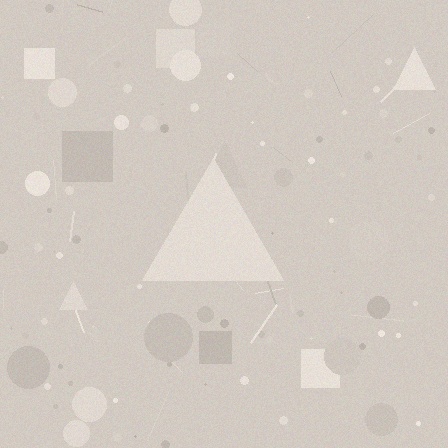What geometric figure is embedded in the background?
A triangle is embedded in the background.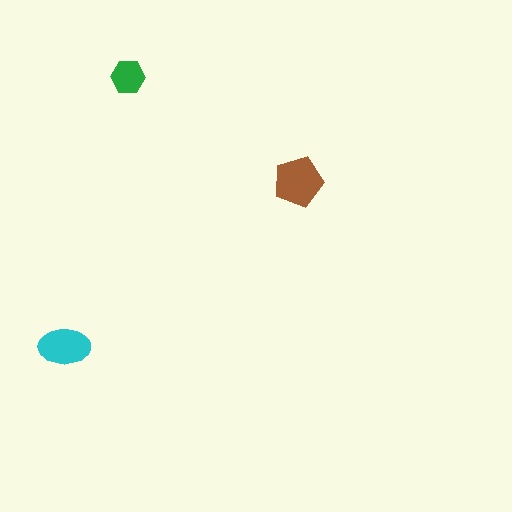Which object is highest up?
The green hexagon is topmost.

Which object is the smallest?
The green hexagon.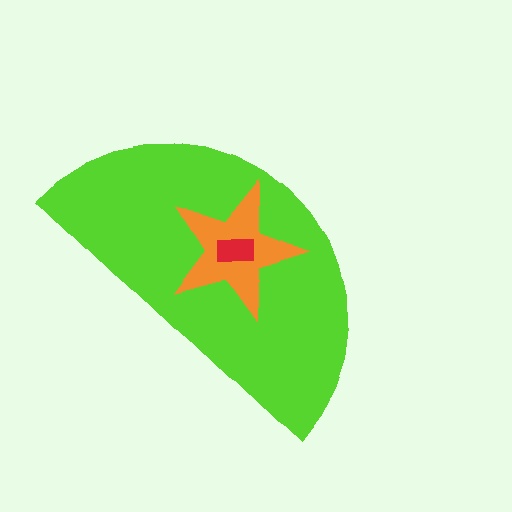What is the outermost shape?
The lime semicircle.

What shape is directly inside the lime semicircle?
The orange star.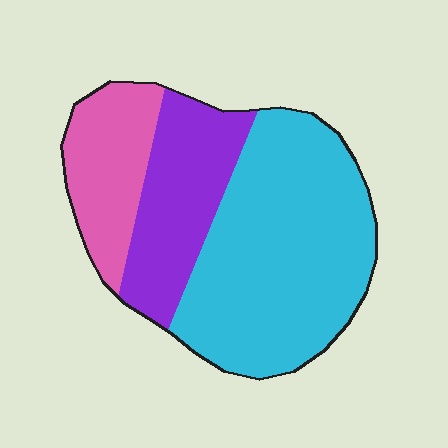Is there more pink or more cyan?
Cyan.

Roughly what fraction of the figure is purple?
Purple takes up about one quarter (1/4) of the figure.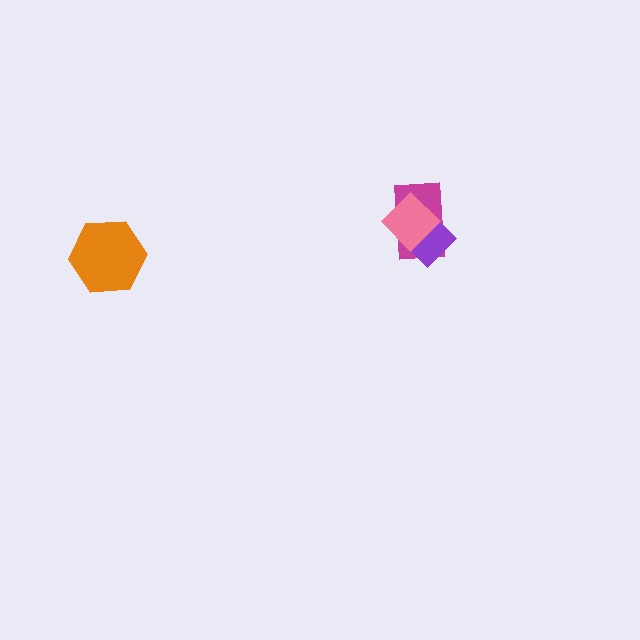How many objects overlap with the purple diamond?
2 objects overlap with the purple diamond.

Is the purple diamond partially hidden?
Yes, it is partially covered by another shape.